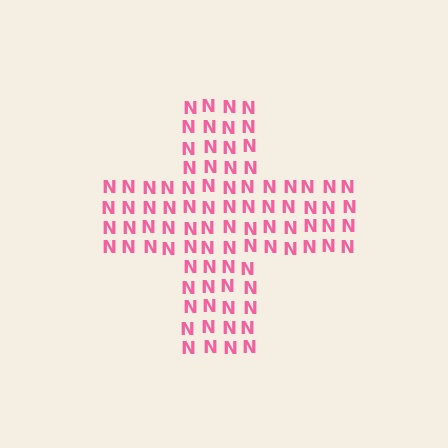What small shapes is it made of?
It is made of small letter N's.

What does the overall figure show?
The overall figure shows a cross.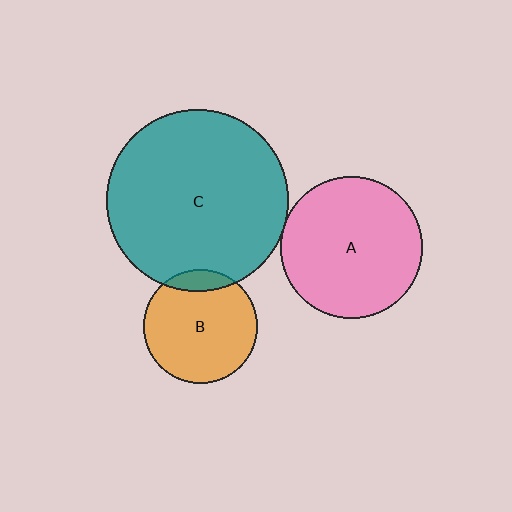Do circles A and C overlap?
Yes.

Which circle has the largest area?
Circle C (teal).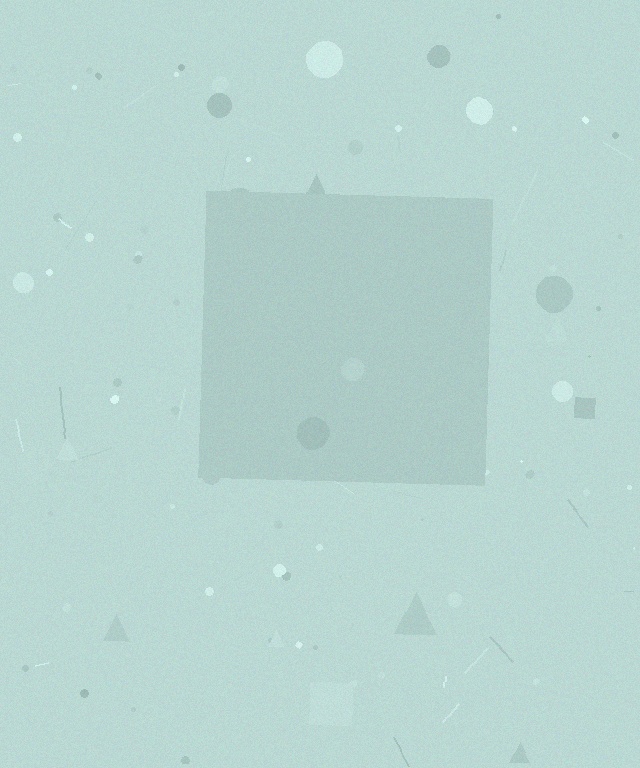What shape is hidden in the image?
A square is hidden in the image.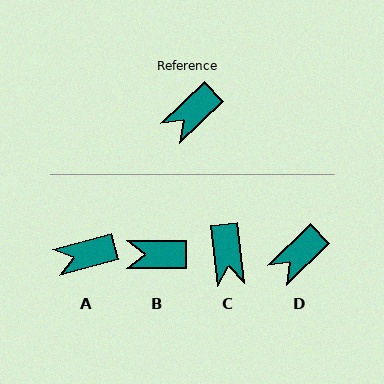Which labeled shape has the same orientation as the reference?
D.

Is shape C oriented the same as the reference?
No, it is off by about 52 degrees.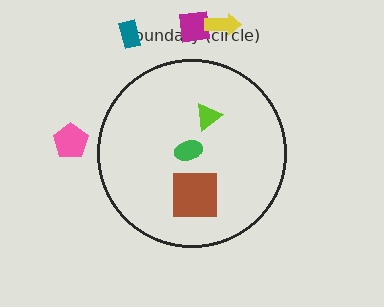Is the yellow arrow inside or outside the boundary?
Outside.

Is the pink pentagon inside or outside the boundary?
Outside.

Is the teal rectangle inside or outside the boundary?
Outside.